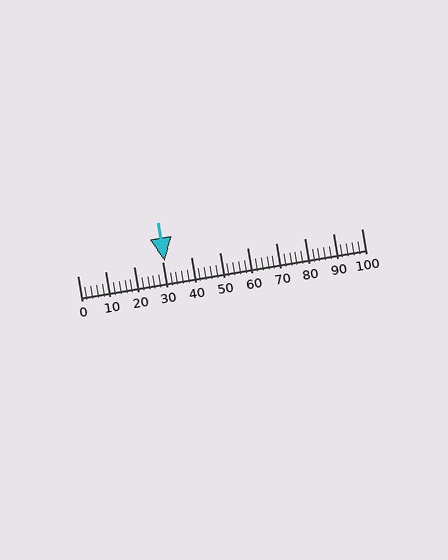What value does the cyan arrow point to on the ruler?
The cyan arrow points to approximately 31.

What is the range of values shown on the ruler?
The ruler shows values from 0 to 100.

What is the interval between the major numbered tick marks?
The major tick marks are spaced 10 units apart.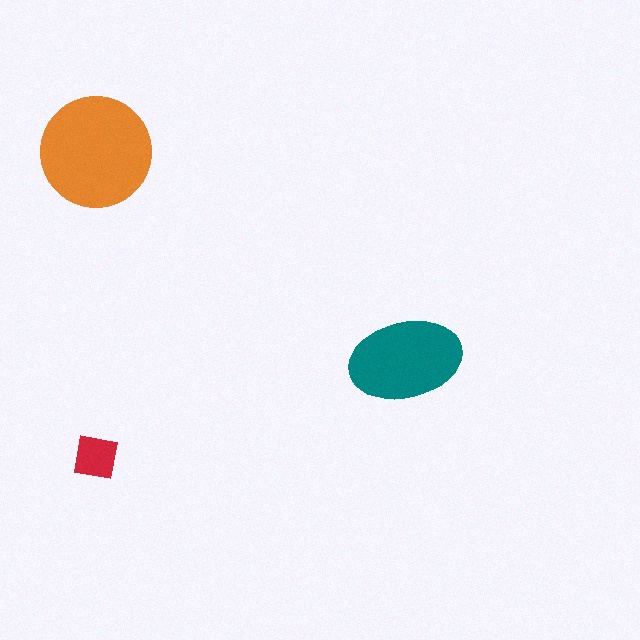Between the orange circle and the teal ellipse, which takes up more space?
The orange circle.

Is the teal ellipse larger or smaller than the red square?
Larger.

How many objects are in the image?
There are 3 objects in the image.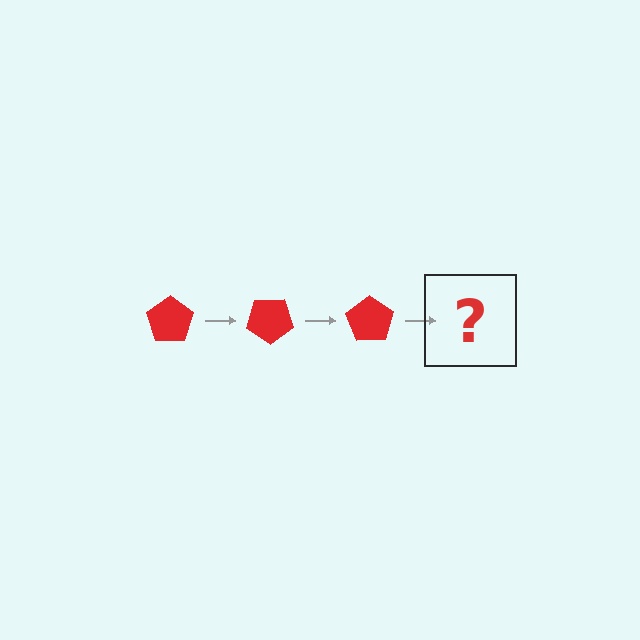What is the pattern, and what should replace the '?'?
The pattern is that the pentagon rotates 35 degrees each step. The '?' should be a red pentagon rotated 105 degrees.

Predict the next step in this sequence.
The next step is a red pentagon rotated 105 degrees.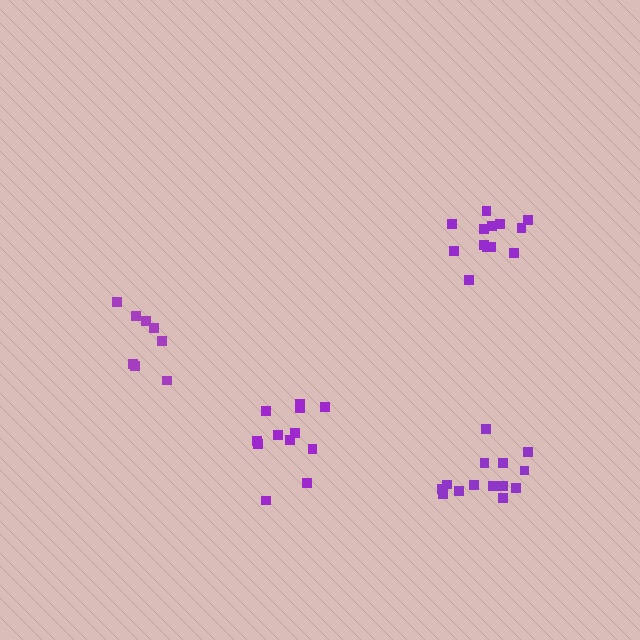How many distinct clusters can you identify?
There are 4 distinct clusters.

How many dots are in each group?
Group 1: 8 dots, Group 2: 12 dots, Group 3: 13 dots, Group 4: 14 dots (47 total).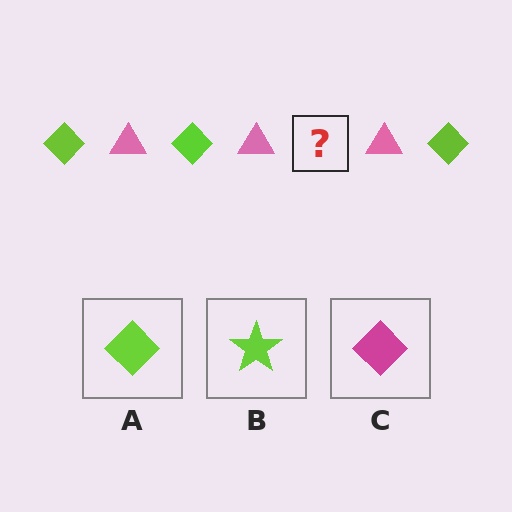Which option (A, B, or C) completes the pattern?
A.